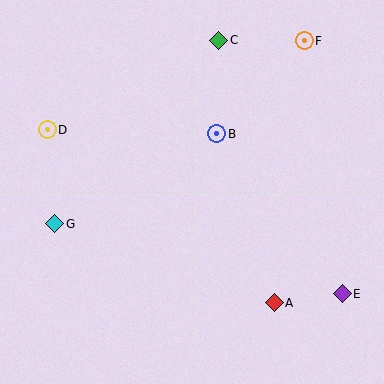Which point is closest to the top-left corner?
Point D is closest to the top-left corner.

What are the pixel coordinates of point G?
Point G is at (55, 224).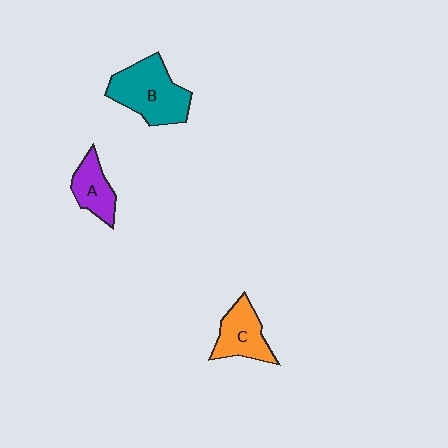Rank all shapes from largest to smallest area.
From largest to smallest: B (teal), C (orange), A (purple).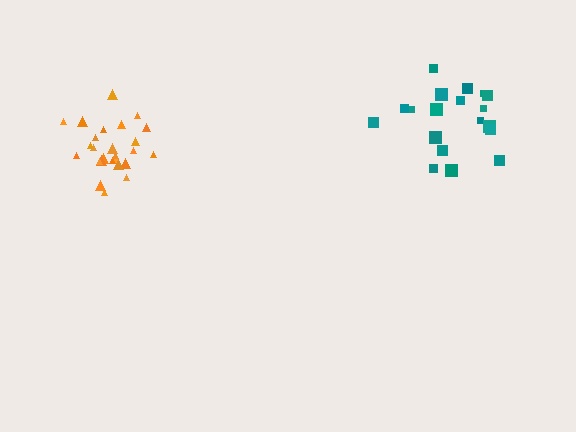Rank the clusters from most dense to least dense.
orange, teal.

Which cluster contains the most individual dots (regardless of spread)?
Orange (26).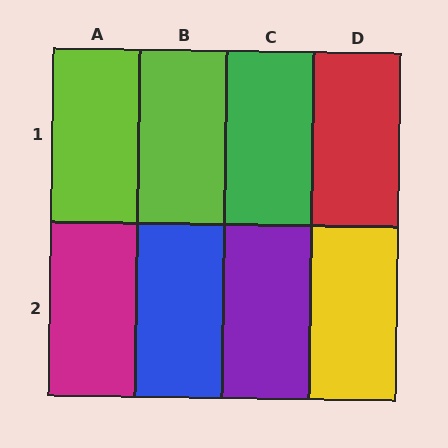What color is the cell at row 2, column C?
Purple.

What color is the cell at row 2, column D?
Yellow.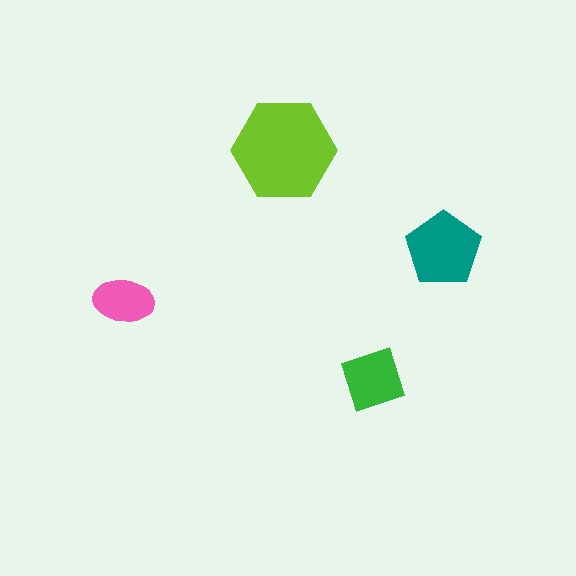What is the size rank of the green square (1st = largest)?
3rd.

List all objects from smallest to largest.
The pink ellipse, the green square, the teal pentagon, the lime hexagon.